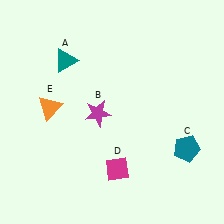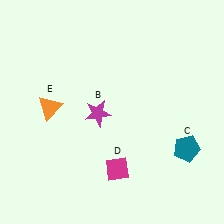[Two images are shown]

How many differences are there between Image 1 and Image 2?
There is 1 difference between the two images.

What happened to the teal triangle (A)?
The teal triangle (A) was removed in Image 2. It was in the top-left area of Image 1.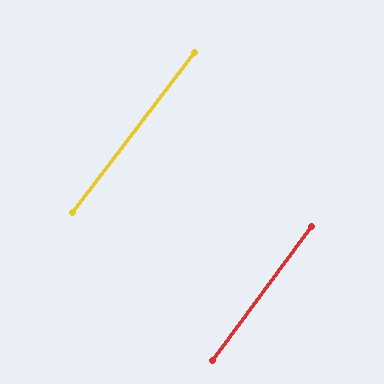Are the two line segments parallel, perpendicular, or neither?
Parallel — their directions differ by only 0.9°.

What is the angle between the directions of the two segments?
Approximately 1 degree.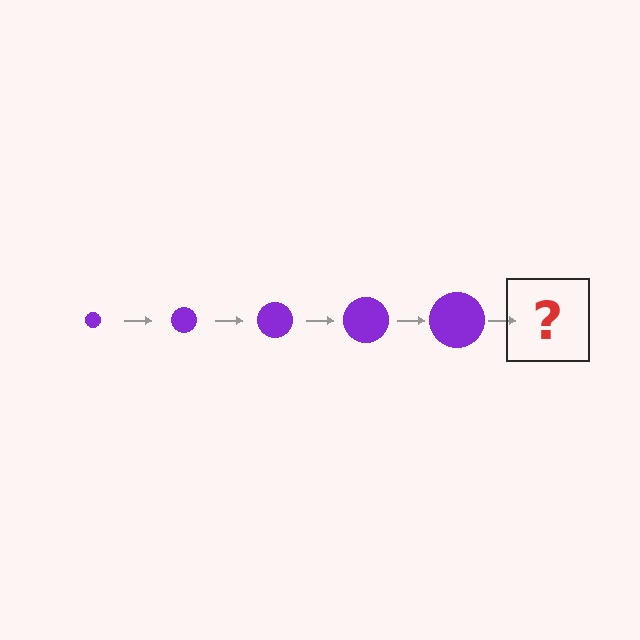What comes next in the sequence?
The next element should be a purple circle, larger than the previous one.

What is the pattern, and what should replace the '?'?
The pattern is that the circle gets progressively larger each step. The '?' should be a purple circle, larger than the previous one.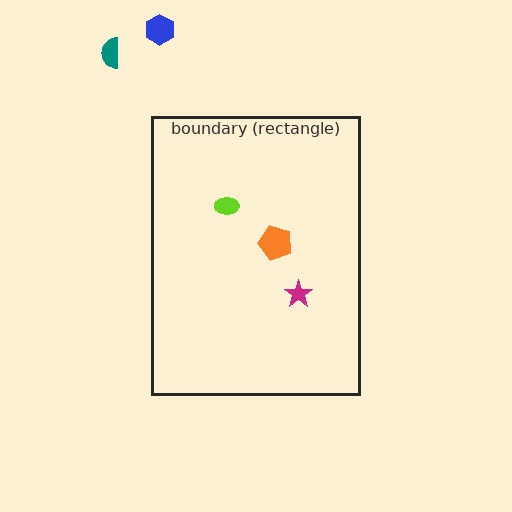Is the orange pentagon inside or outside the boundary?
Inside.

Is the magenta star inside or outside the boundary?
Inside.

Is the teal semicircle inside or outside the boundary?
Outside.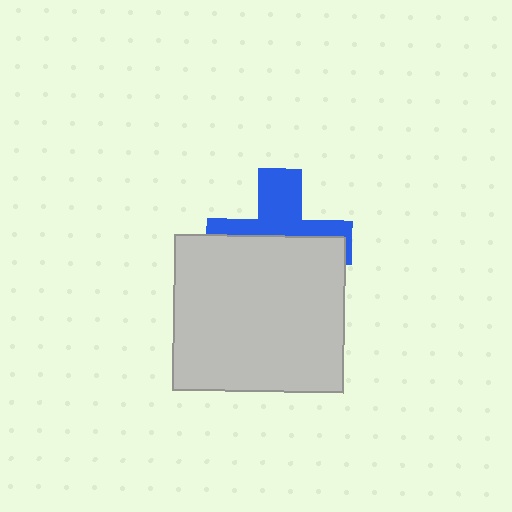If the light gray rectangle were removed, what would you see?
You would see the complete blue cross.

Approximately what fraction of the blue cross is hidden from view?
Roughly 56% of the blue cross is hidden behind the light gray rectangle.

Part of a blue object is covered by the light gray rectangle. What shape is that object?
It is a cross.